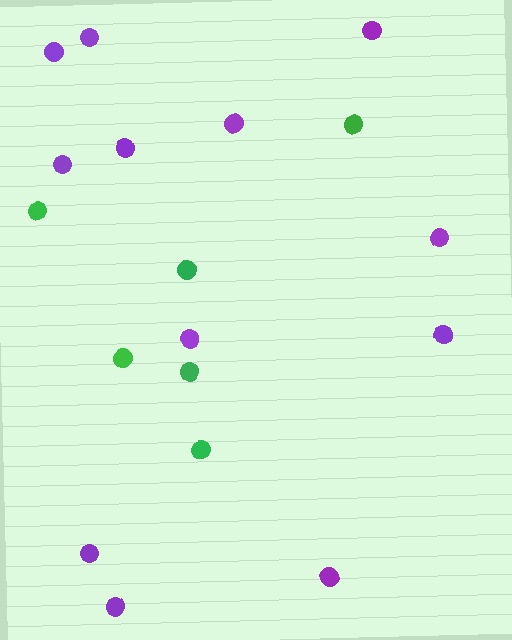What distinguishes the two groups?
There are 2 groups: one group of green circles (6) and one group of purple circles (12).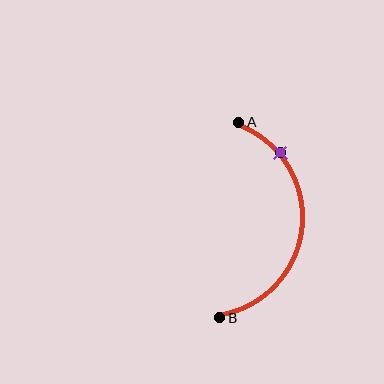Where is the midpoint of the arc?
The arc midpoint is the point on the curve farthest from the straight line joining A and B. It sits to the right of that line.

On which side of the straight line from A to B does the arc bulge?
The arc bulges to the right of the straight line connecting A and B.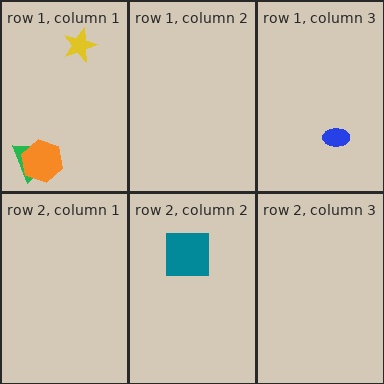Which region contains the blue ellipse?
The row 1, column 3 region.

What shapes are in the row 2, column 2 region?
The teal square.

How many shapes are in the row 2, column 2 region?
1.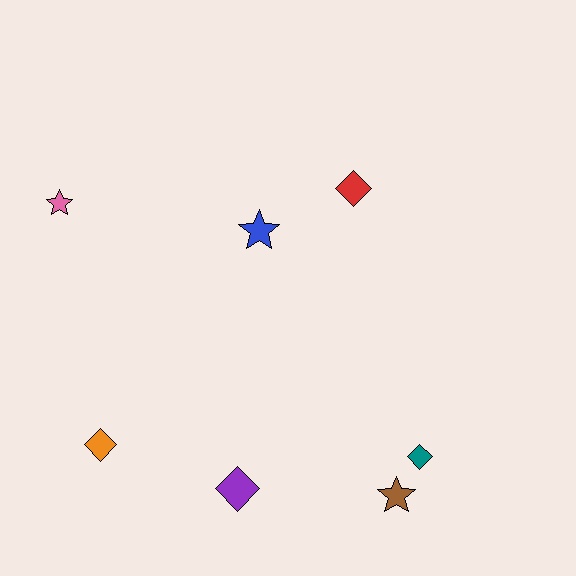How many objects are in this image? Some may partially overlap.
There are 7 objects.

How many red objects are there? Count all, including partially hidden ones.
There is 1 red object.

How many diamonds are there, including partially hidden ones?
There are 4 diamonds.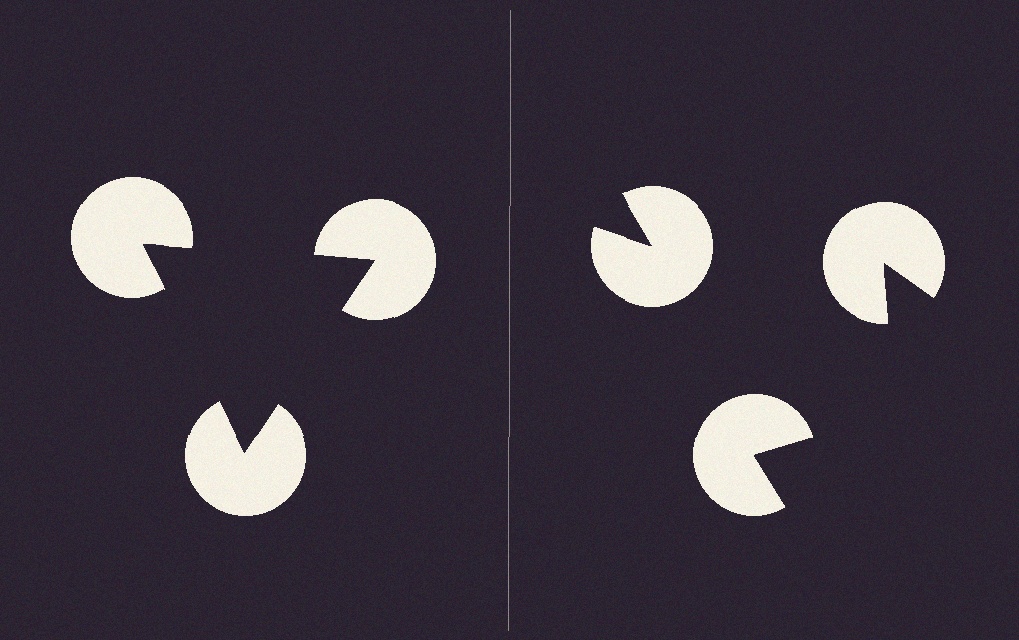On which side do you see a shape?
An illusory triangle appears on the left side. On the right side the wedge cuts are rotated, so no coherent shape forms.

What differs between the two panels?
The pac-man discs are positioned identically on both sides; only the wedge orientations differ. On the left they align to a triangle; on the right they are misaligned.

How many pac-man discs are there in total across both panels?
6 — 3 on each side.